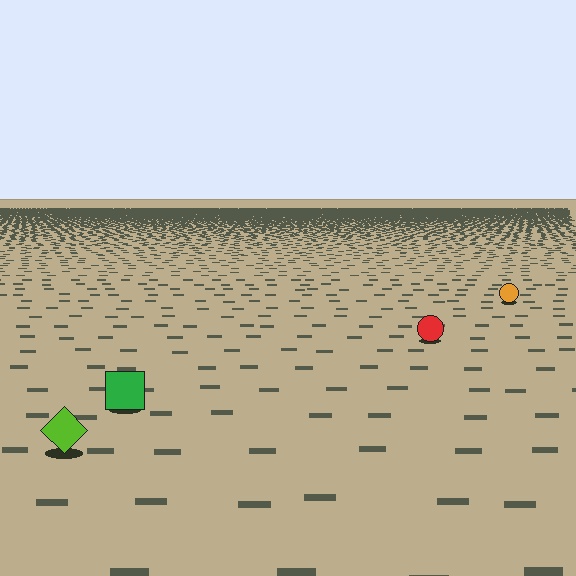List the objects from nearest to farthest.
From nearest to farthest: the lime diamond, the green square, the red circle, the orange circle.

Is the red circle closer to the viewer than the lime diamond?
No. The lime diamond is closer — you can tell from the texture gradient: the ground texture is coarser near it.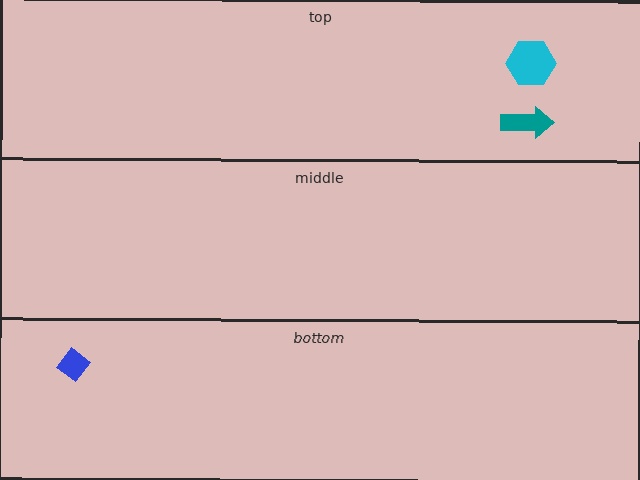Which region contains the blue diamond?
The bottom region.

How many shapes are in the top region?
2.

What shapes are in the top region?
The cyan hexagon, the teal arrow.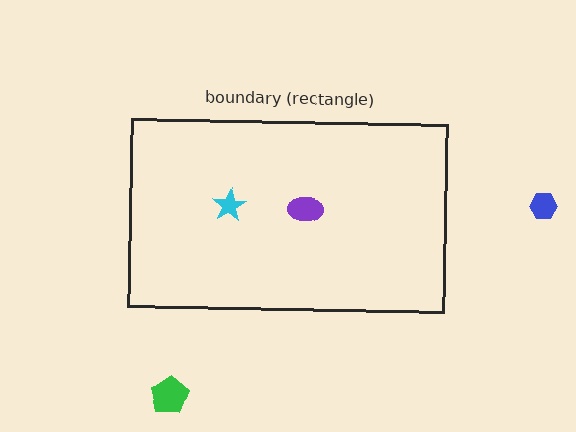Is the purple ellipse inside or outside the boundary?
Inside.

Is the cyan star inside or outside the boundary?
Inside.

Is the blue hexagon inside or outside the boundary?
Outside.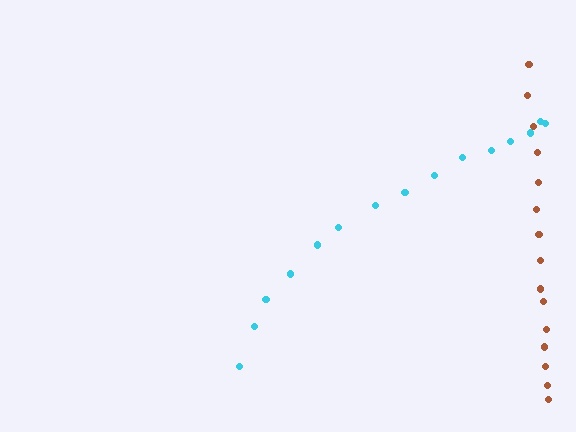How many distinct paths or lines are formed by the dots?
There are 2 distinct paths.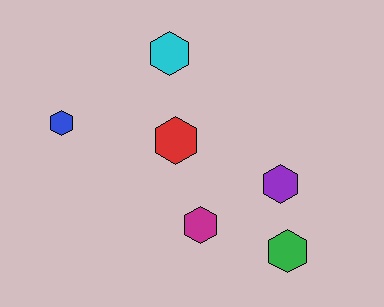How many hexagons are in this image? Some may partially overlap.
There are 6 hexagons.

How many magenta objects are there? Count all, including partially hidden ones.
There is 1 magenta object.